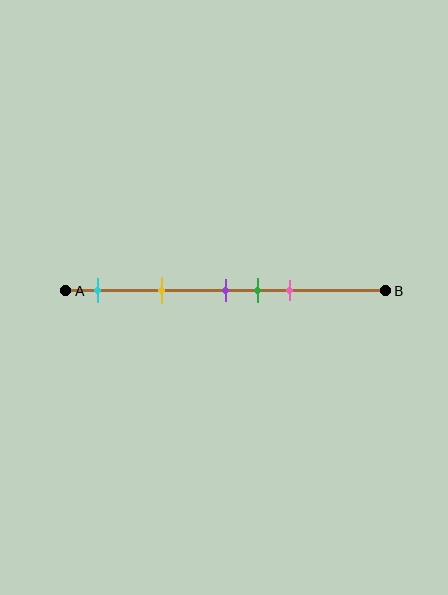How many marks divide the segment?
There are 5 marks dividing the segment.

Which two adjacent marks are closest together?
The purple and green marks are the closest adjacent pair.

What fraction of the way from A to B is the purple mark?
The purple mark is approximately 50% (0.5) of the way from A to B.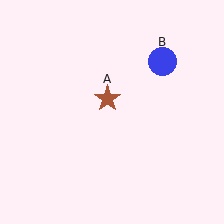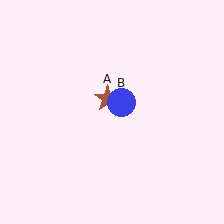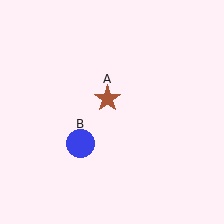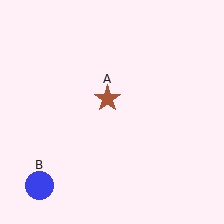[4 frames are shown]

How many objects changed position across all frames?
1 object changed position: blue circle (object B).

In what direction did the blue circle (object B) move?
The blue circle (object B) moved down and to the left.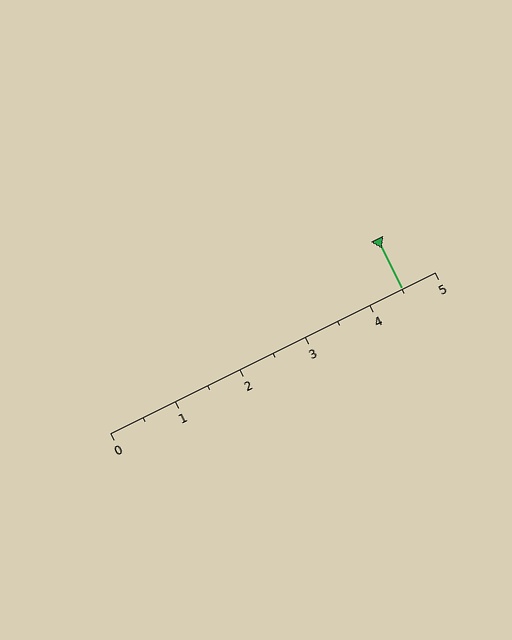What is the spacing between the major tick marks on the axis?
The major ticks are spaced 1 apart.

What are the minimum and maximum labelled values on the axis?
The axis runs from 0 to 5.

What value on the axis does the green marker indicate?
The marker indicates approximately 4.5.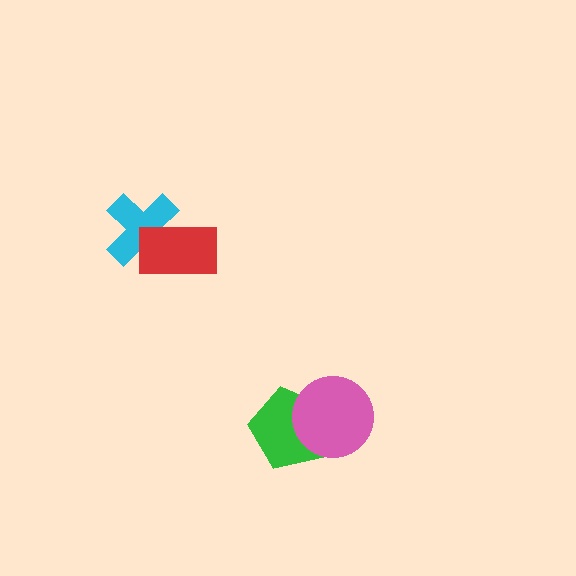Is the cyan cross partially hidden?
Yes, it is partially covered by another shape.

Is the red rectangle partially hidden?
No, no other shape covers it.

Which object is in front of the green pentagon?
The pink circle is in front of the green pentagon.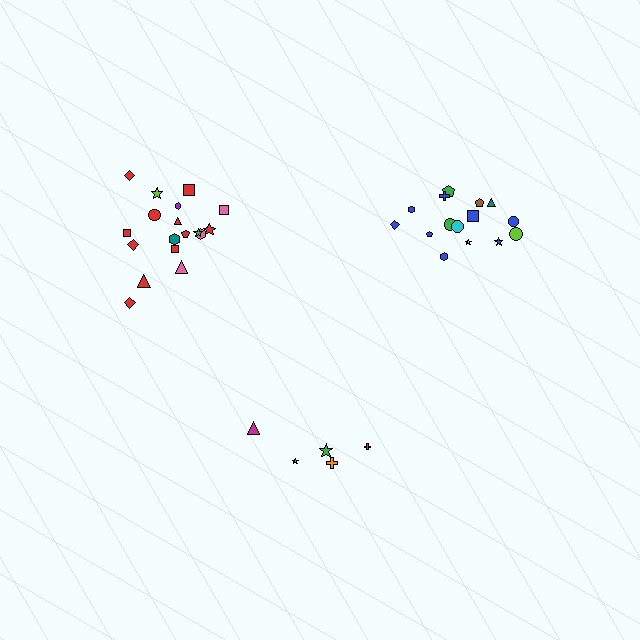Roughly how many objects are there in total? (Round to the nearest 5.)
Roughly 40 objects in total.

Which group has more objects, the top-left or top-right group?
The top-left group.